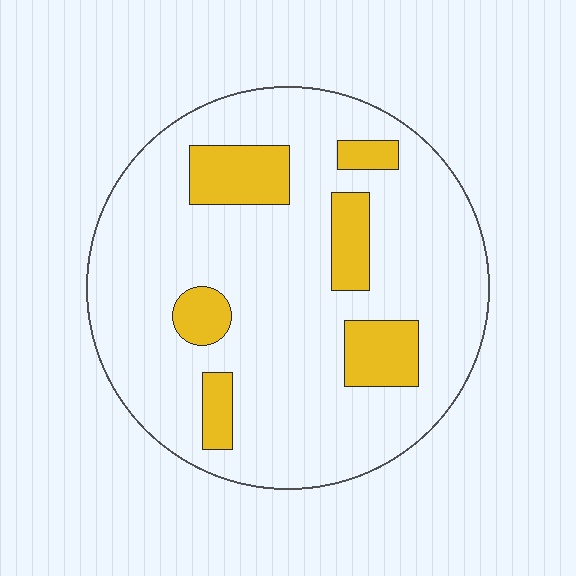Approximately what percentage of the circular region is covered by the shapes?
Approximately 15%.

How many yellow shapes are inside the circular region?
6.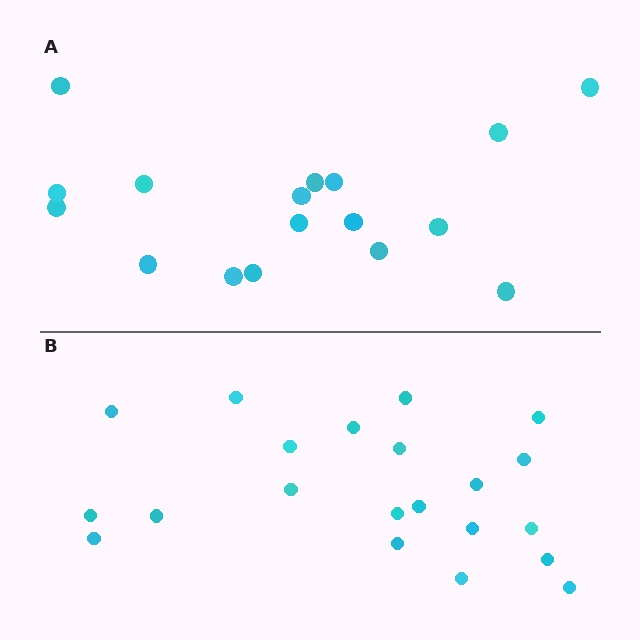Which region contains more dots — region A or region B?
Region B (the bottom region) has more dots.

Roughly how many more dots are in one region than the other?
Region B has about 4 more dots than region A.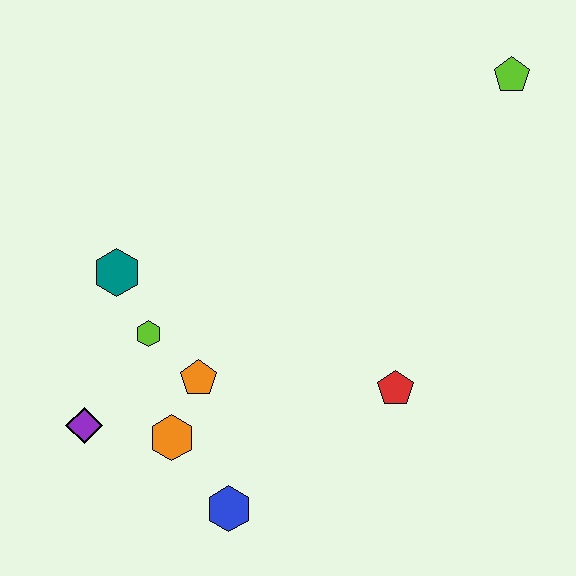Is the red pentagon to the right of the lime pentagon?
No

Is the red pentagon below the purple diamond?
No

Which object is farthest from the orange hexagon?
The lime pentagon is farthest from the orange hexagon.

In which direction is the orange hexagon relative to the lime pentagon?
The orange hexagon is below the lime pentagon.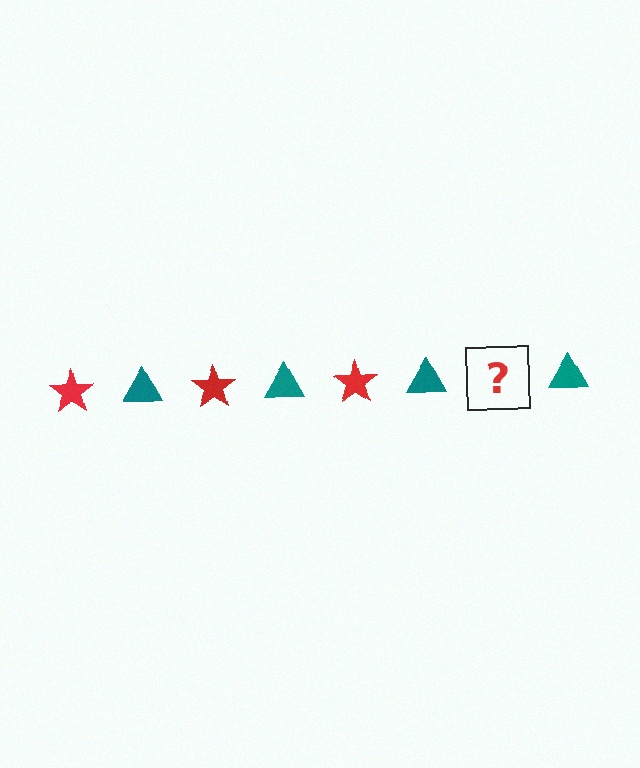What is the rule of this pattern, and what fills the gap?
The rule is that the pattern alternates between red star and teal triangle. The gap should be filled with a red star.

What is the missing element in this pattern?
The missing element is a red star.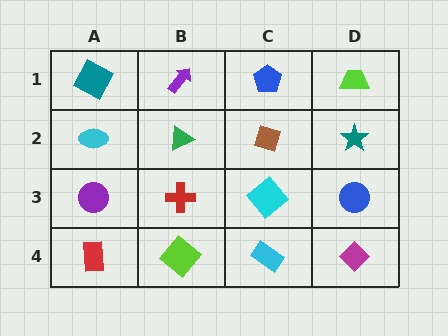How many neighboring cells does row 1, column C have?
3.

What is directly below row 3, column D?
A magenta diamond.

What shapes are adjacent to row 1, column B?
A green triangle (row 2, column B), a teal square (row 1, column A), a blue pentagon (row 1, column C).